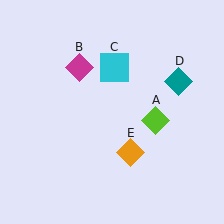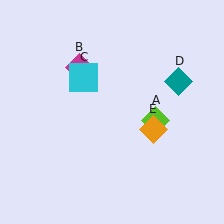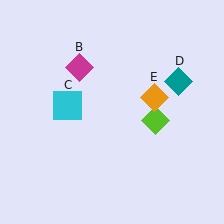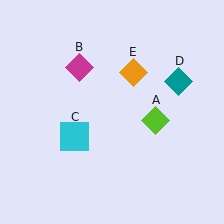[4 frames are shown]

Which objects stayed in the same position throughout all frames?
Lime diamond (object A) and magenta diamond (object B) and teal diamond (object D) remained stationary.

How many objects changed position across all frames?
2 objects changed position: cyan square (object C), orange diamond (object E).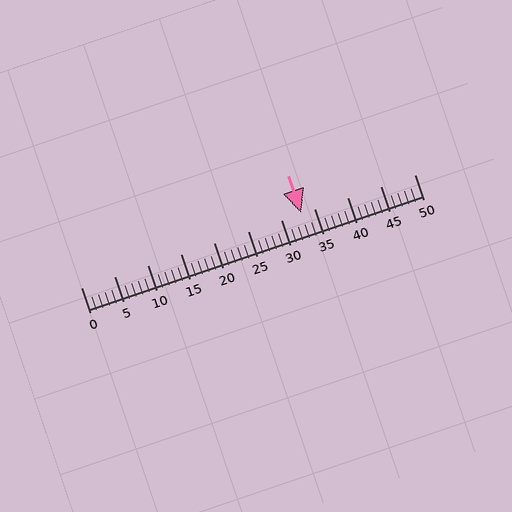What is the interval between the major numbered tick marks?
The major tick marks are spaced 5 units apart.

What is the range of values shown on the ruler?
The ruler shows values from 0 to 50.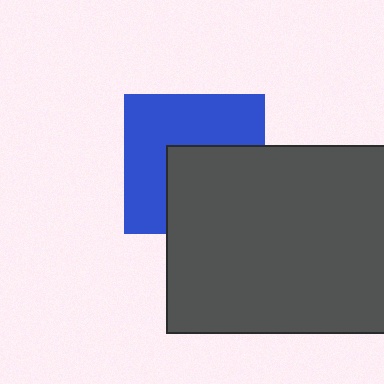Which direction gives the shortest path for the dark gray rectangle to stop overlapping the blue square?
Moving toward the lower-right gives the shortest separation.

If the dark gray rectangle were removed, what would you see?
You would see the complete blue square.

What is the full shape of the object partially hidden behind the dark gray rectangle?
The partially hidden object is a blue square.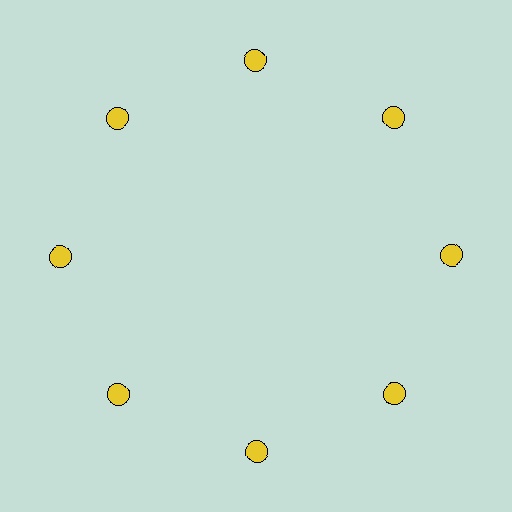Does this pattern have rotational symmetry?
Yes, this pattern has 8-fold rotational symmetry. It looks the same after rotating 45 degrees around the center.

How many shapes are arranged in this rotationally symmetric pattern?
There are 8 shapes, arranged in 8 groups of 1.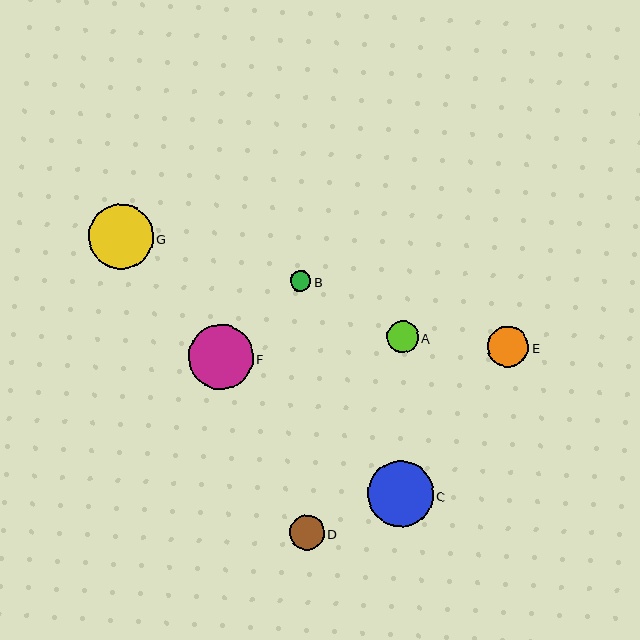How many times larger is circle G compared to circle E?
Circle G is approximately 1.6 times the size of circle E.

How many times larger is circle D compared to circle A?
Circle D is approximately 1.1 times the size of circle A.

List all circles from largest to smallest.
From largest to smallest: C, F, G, E, D, A, B.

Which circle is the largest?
Circle C is the largest with a size of approximately 66 pixels.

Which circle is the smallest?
Circle B is the smallest with a size of approximately 20 pixels.